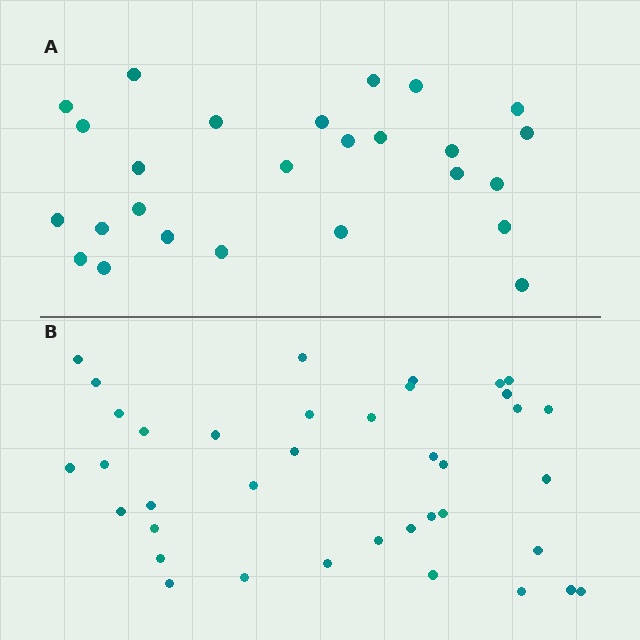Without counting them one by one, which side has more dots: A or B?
Region B (the bottom region) has more dots.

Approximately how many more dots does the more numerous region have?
Region B has roughly 12 or so more dots than region A.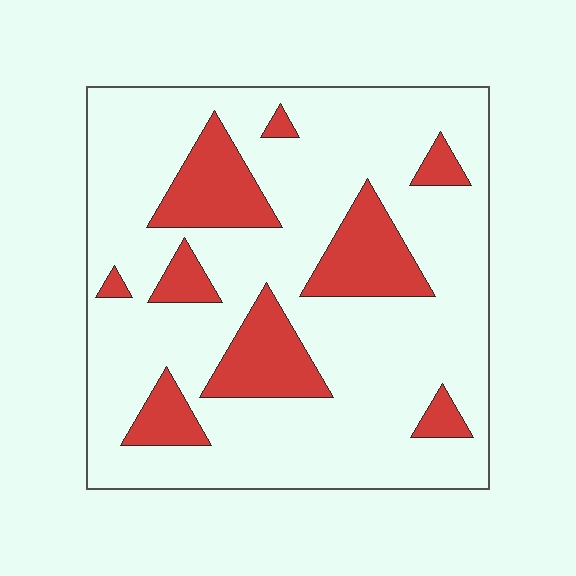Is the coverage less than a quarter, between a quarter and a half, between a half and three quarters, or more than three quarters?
Less than a quarter.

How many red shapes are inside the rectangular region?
9.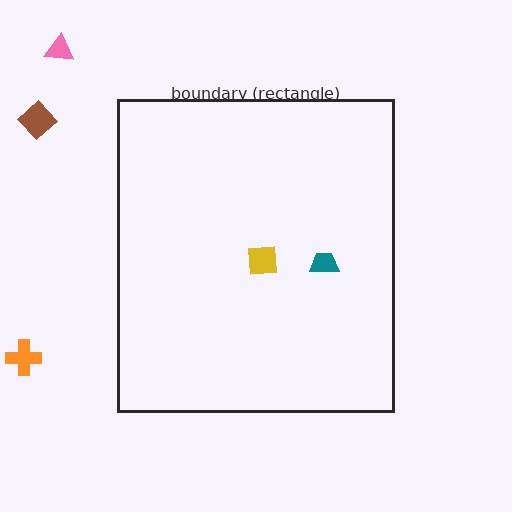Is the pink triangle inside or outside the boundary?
Outside.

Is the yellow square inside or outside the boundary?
Inside.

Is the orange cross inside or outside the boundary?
Outside.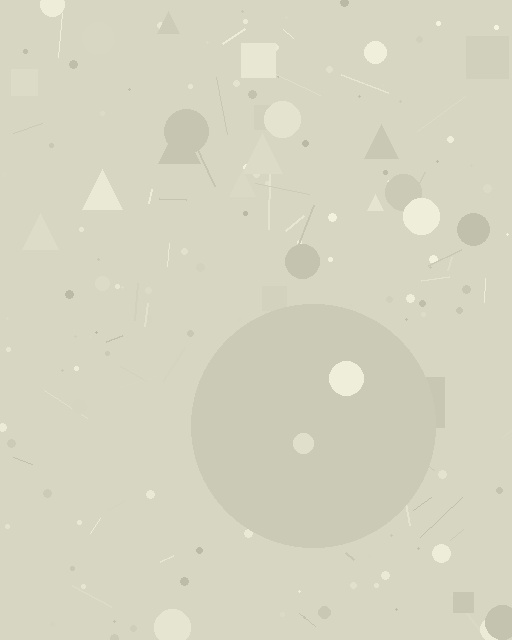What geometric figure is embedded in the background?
A circle is embedded in the background.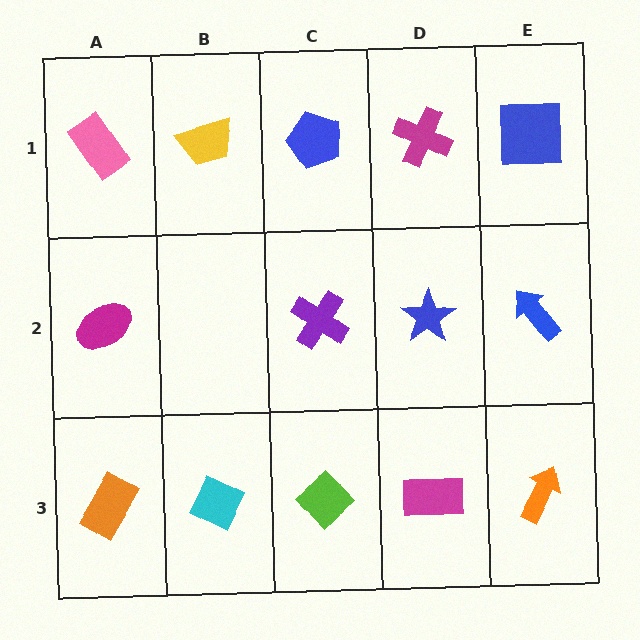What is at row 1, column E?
A blue square.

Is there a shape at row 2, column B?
No, that cell is empty.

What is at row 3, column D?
A magenta rectangle.